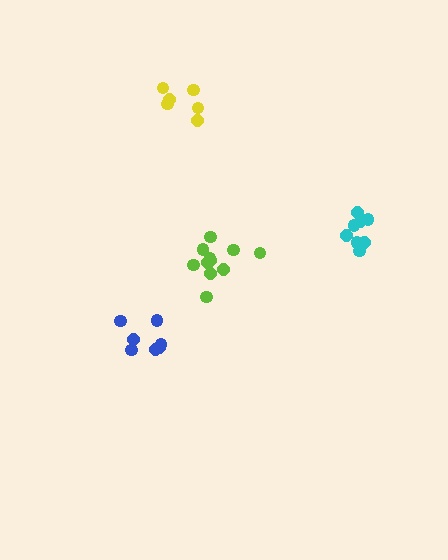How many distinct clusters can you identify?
There are 4 distinct clusters.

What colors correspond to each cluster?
The clusters are colored: blue, yellow, lime, cyan.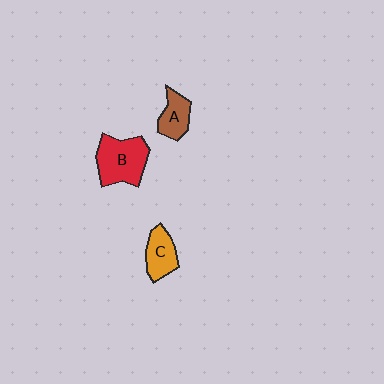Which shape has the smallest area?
Shape A (brown).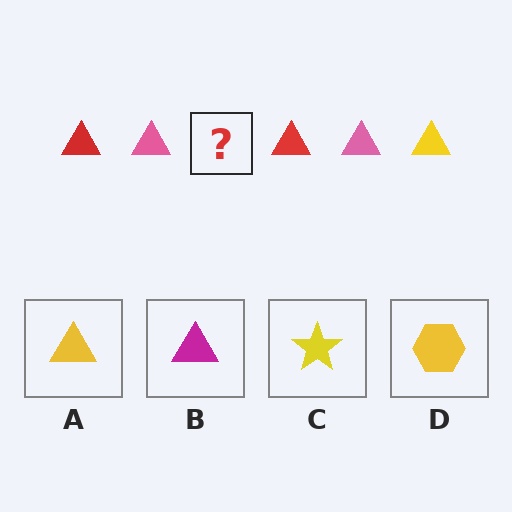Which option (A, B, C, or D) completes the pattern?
A.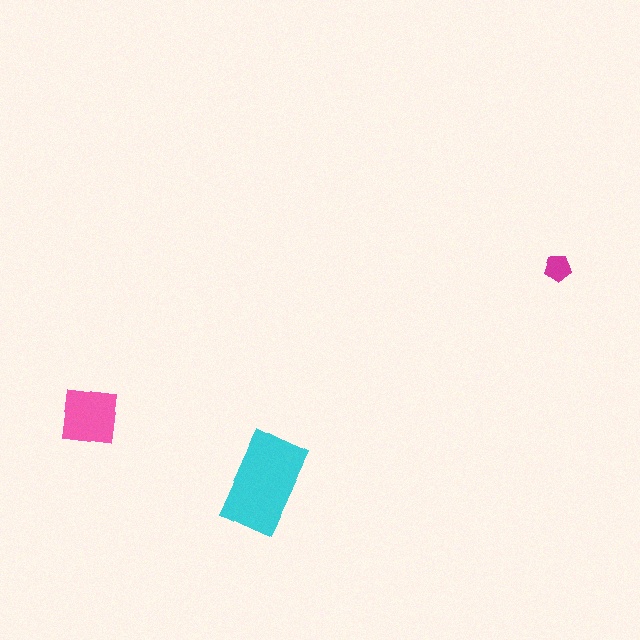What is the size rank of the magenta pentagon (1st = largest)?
3rd.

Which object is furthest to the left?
The pink square is leftmost.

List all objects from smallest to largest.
The magenta pentagon, the pink square, the cyan rectangle.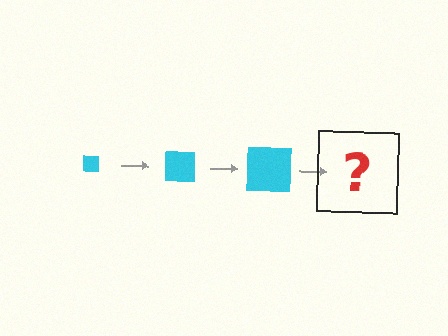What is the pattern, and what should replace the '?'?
The pattern is that the square gets progressively larger each step. The '?' should be a cyan square, larger than the previous one.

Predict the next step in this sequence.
The next step is a cyan square, larger than the previous one.